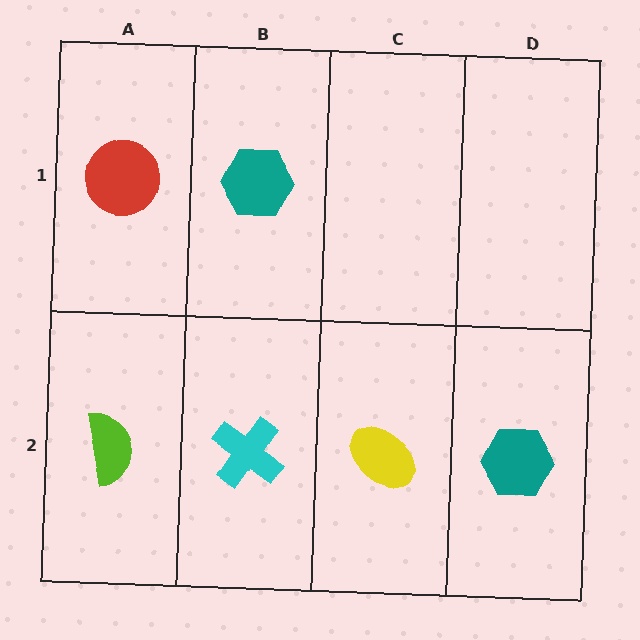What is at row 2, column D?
A teal hexagon.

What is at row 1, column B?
A teal hexagon.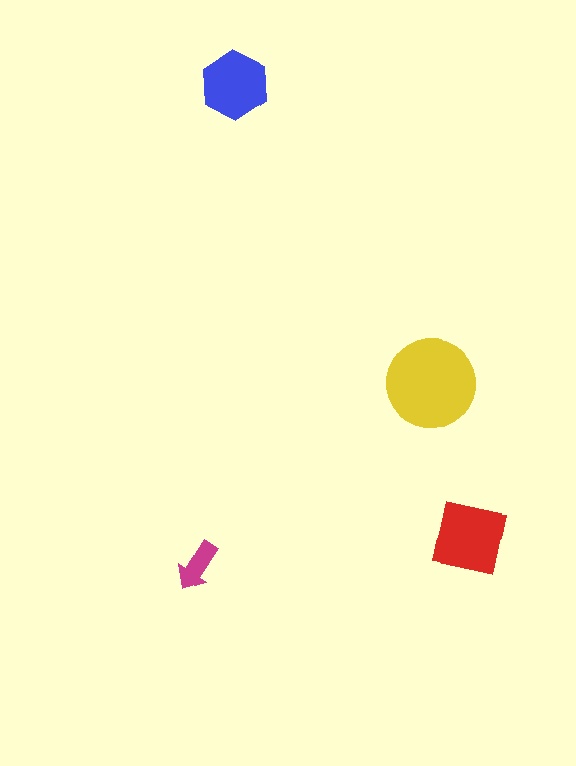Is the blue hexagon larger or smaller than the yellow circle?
Smaller.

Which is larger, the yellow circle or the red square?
The yellow circle.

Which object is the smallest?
The magenta arrow.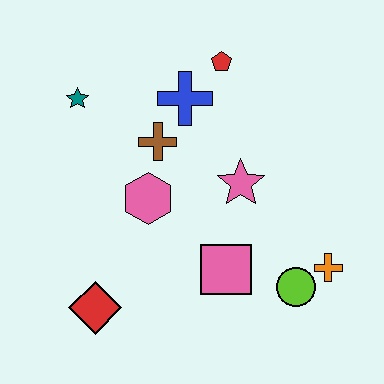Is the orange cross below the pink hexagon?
Yes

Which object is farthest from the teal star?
The orange cross is farthest from the teal star.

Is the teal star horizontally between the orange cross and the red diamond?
No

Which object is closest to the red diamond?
The pink hexagon is closest to the red diamond.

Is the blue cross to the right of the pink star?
No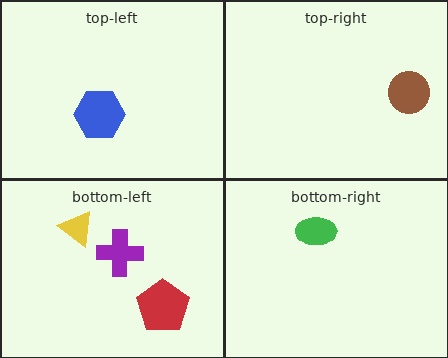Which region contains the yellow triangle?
The bottom-left region.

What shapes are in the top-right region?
The brown circle.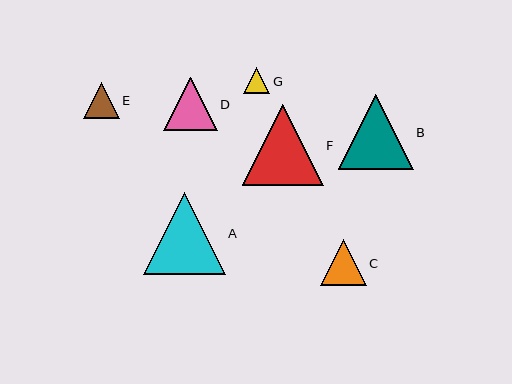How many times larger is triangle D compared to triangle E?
Triangle D is approximately 1.5 times the size of triangle E.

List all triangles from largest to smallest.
From largest to smallest: A, F, B, D, C, E, G.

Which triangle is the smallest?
Triangle G is the smallest with a size of approximately 26 pixels.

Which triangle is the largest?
Triangle A is the largest with a size of approximately 82 pixels.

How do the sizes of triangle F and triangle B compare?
Triangle F and triangle B are approximately the same size.